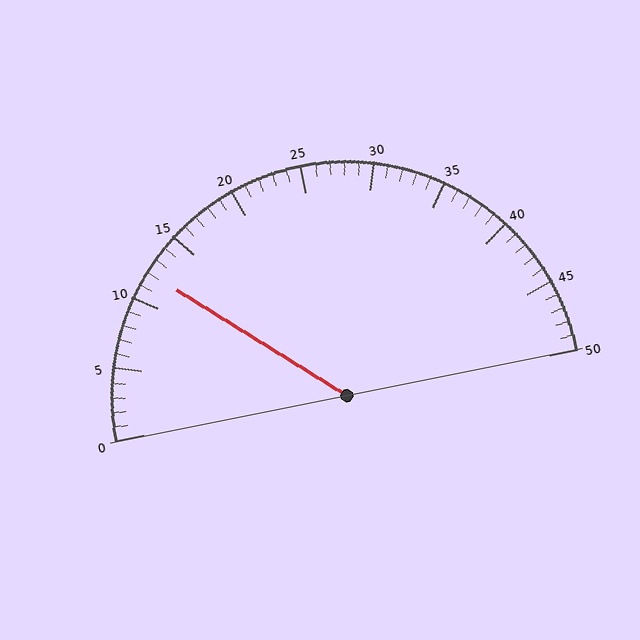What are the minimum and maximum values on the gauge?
The gauge ranges from 0 to 50.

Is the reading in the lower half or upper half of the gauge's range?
The reading is in the lower half of the range (0 to 50).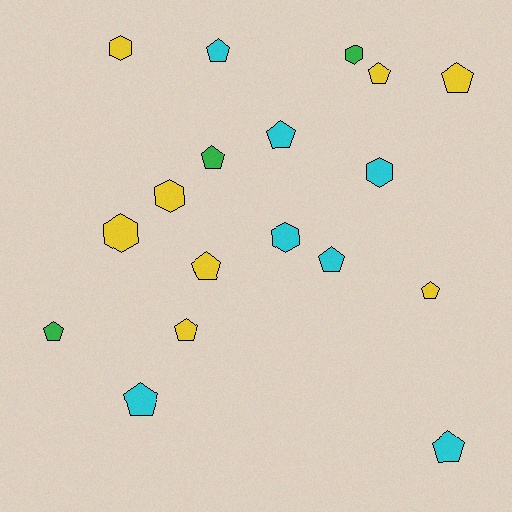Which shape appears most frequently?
Pentagon, with 12 objects.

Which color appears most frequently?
Yellow, with 8 objects.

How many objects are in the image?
There are 18 objects.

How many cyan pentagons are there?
There are 5 cyan pentagons.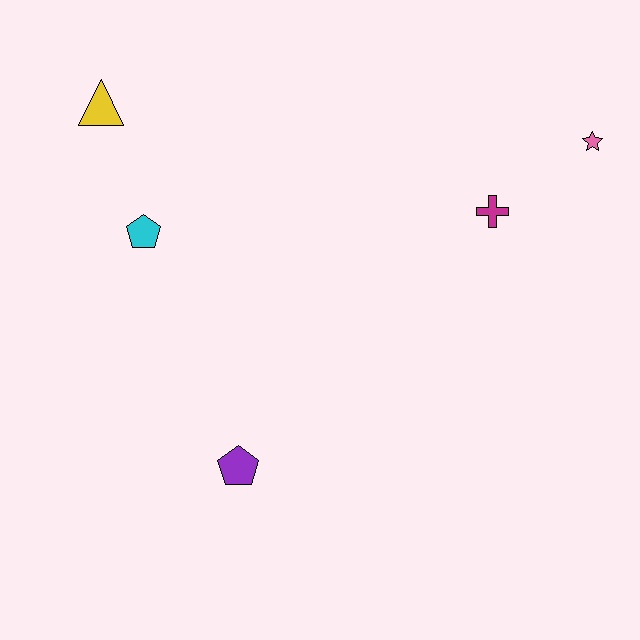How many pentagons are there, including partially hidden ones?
There are 2 pentagons.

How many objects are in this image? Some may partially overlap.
There are 5 objects.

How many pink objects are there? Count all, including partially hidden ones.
There is 1 pink object.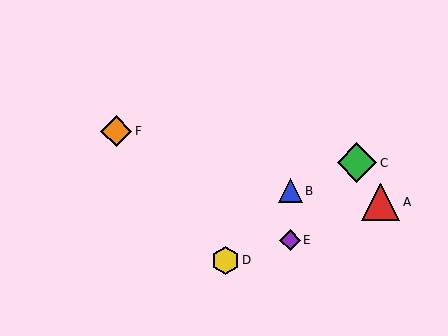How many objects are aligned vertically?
2 objects (B, E) are aligned vertically.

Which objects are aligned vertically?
Objects B, E are aligned vertically.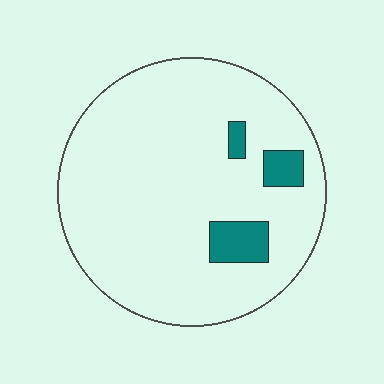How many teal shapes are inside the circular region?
3.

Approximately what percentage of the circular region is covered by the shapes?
Approximately 10%.